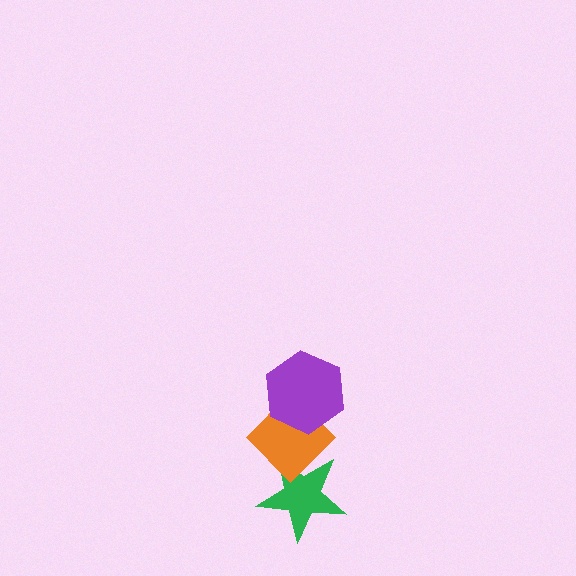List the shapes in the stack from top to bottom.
From top to bottom: the purple hexagon, the orange diamond, the green star.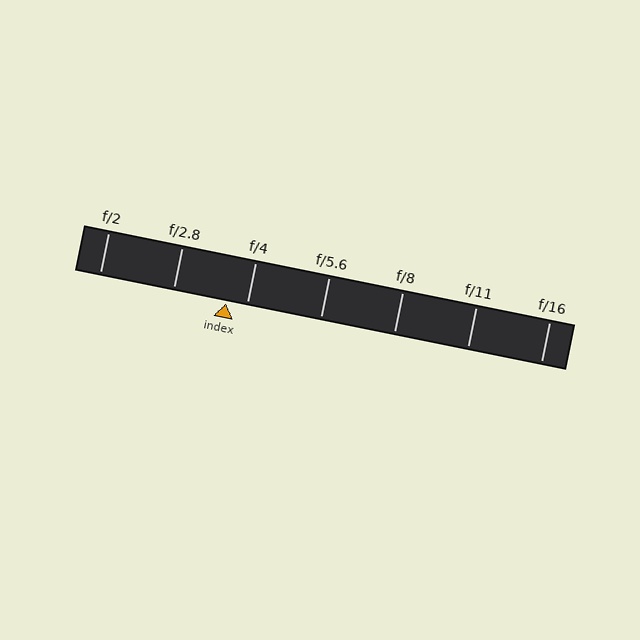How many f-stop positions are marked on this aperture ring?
There are 7 f-stop positions marked.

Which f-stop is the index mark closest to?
The index mark is closest to f/4.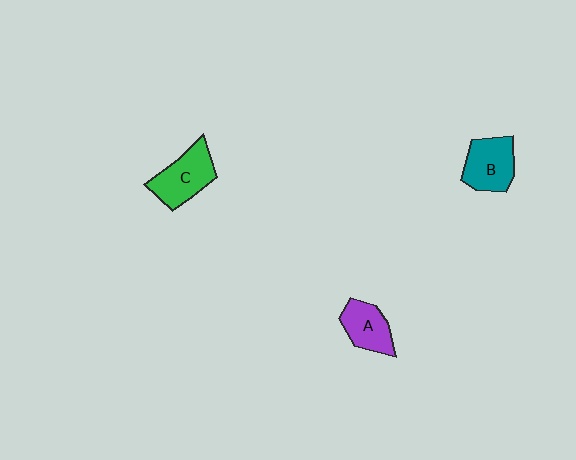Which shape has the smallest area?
Shape A (purple).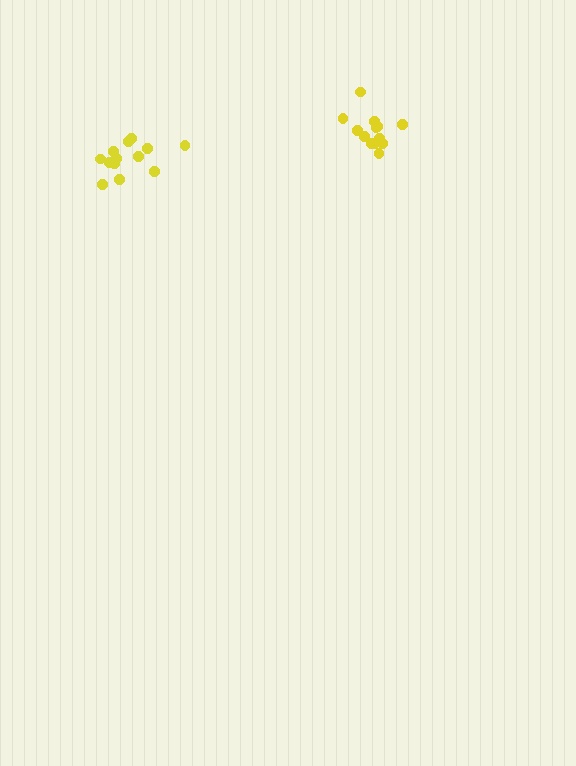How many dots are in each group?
Group 1: 13 dots, Group 2: 13 dots (26 total).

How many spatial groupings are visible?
There are 2 spatial groupings.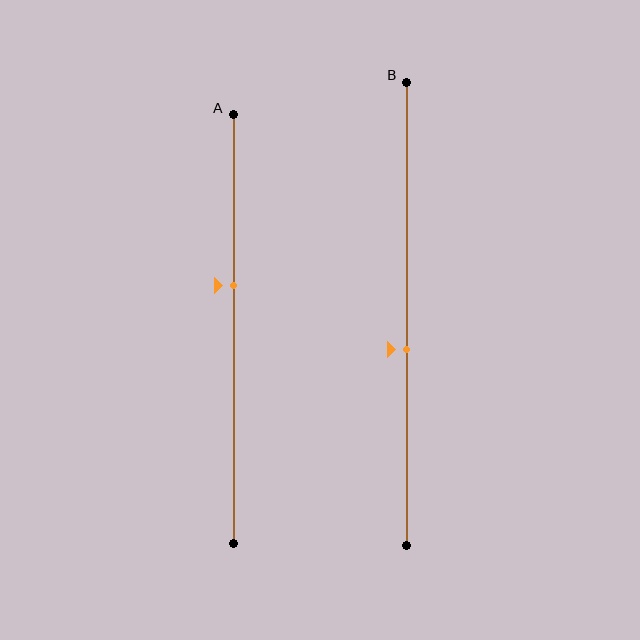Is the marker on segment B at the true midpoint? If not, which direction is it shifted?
No, the marker on segment B is shifted downward by about 8% of the segment length.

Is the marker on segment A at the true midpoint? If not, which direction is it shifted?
No, the marker on segment A is shifted upward by about 10% of the segment length.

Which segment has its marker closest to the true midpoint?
Segment B has its marker closest to the true midpoint.